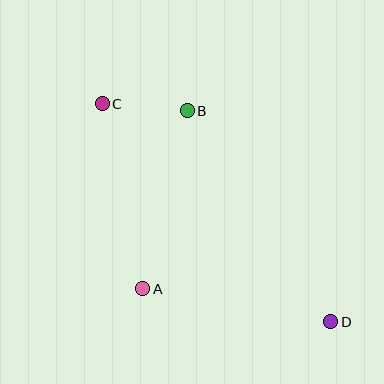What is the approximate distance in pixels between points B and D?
The distance between B and D is approximately 255 pixels.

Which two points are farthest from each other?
Points C and D are farthest from each other.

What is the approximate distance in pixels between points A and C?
The distance between A and C is approximately 189 pixels.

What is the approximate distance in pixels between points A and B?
The distance between A and B is approximately 183 pixels.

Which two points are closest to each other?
Points B and C are closest to each other.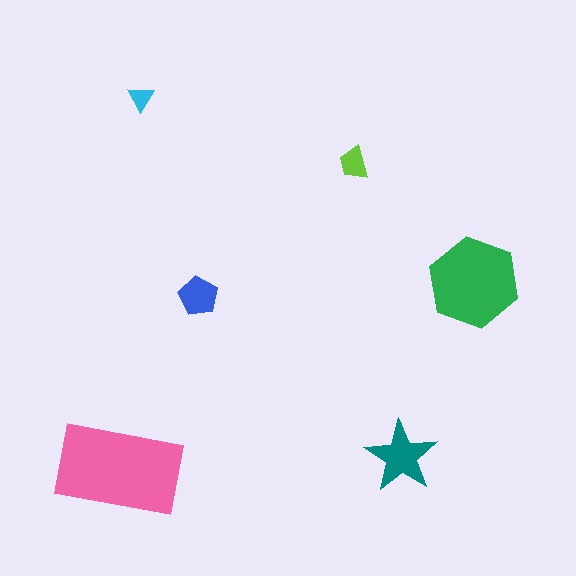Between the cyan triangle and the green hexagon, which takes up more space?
The green hexagon.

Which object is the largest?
The pink rectangle.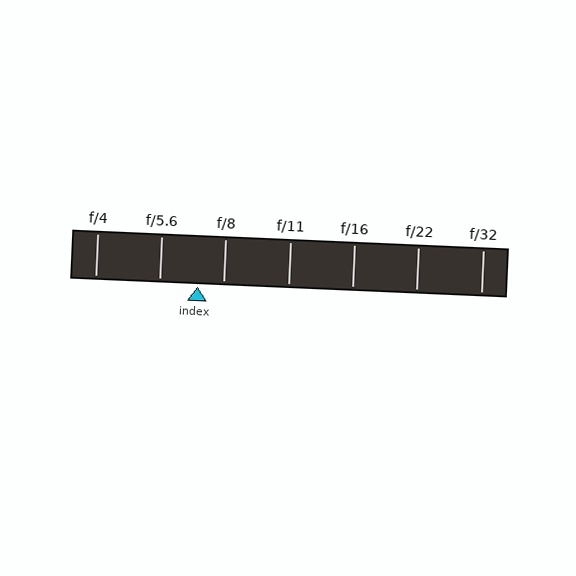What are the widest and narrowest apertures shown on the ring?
The widest aperture shown is f/4 and the narrowest is f/32.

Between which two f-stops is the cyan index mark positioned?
The index mark is between f/5.6 and f/8.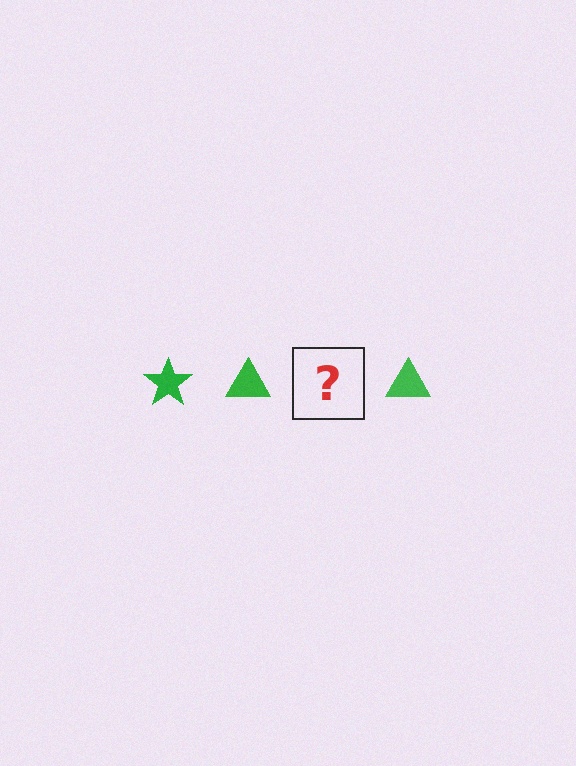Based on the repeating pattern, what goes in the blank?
The blank should be a green star.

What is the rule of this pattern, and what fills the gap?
The rule is that the pattern cycles through star, triangle shapes in green. The gap should be filled with a green star.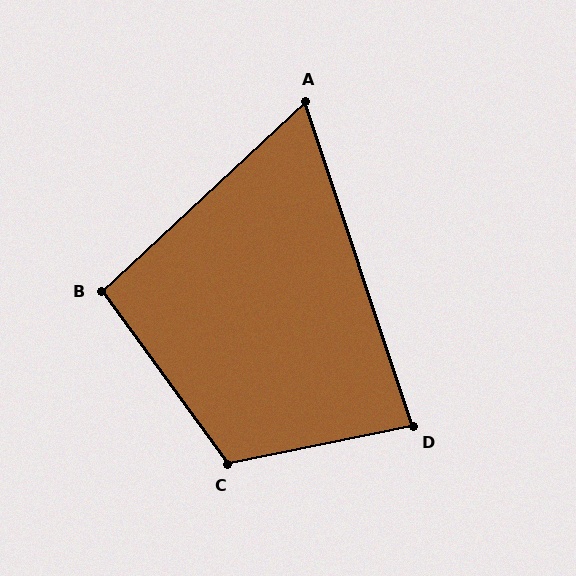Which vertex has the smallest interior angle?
A, at approximately 65 degrees.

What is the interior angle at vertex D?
Approximately 83 degrees (acute).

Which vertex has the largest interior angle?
C, at approximately 115 degrees.